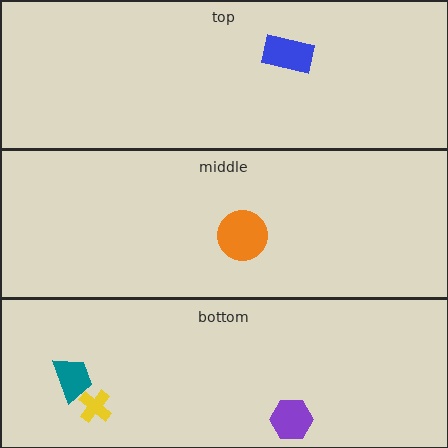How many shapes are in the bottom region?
3.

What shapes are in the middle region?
The orange circle.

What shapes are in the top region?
The blue rectangle.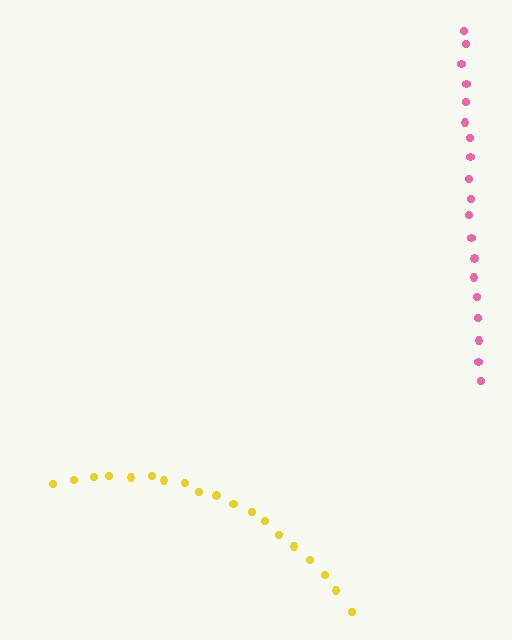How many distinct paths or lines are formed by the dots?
There are 2 distinct paths.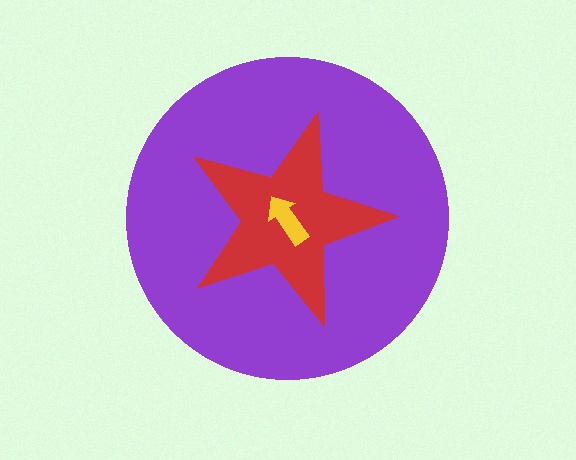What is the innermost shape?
The yellow arrow.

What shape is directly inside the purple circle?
The red star.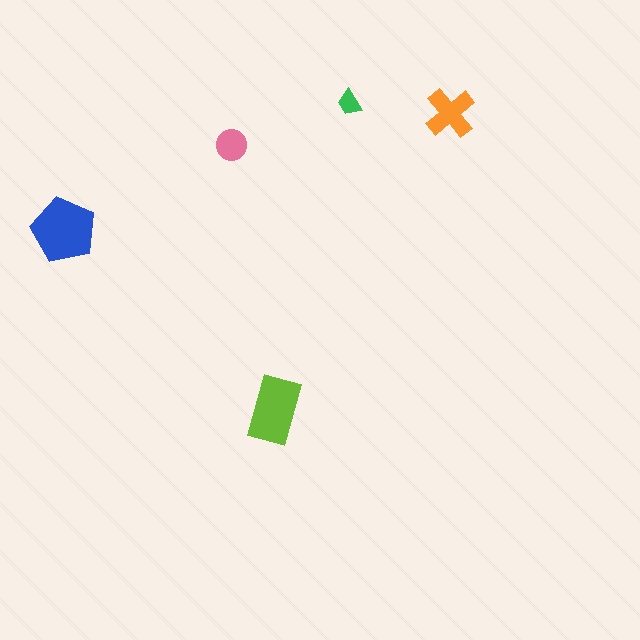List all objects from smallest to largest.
The green trapezoid, the pink circle, the orange cross, the lime rectangle, the blue pentagon.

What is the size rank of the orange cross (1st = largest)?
3rd.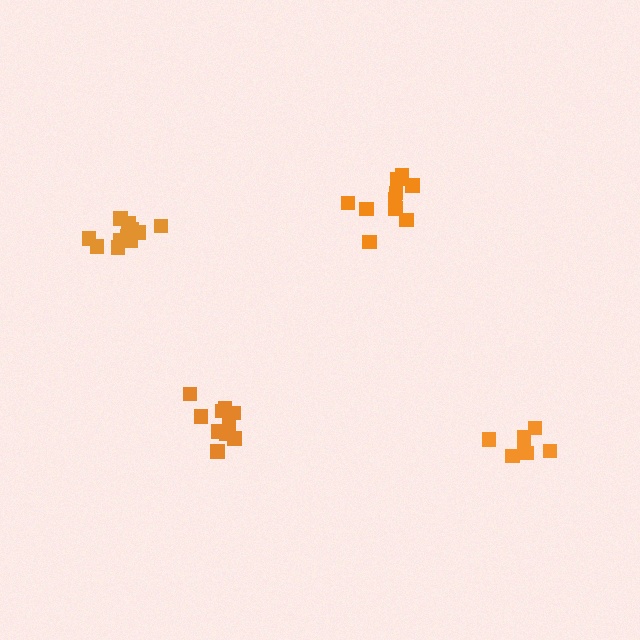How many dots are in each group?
Group 1: 7 dots, Group 2: 11 dots, Group 3: 11 dots, Group 4: 10 dots (39 total).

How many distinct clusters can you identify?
There are 4 distinct clusters.